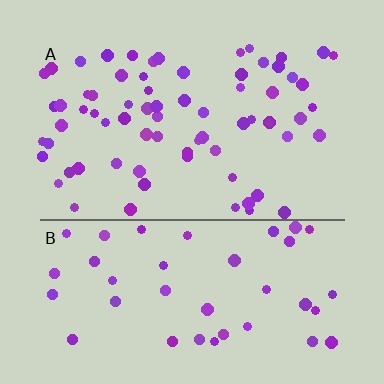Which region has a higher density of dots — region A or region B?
A (the top).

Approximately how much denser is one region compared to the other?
Approximately 1.7× — region A over region B.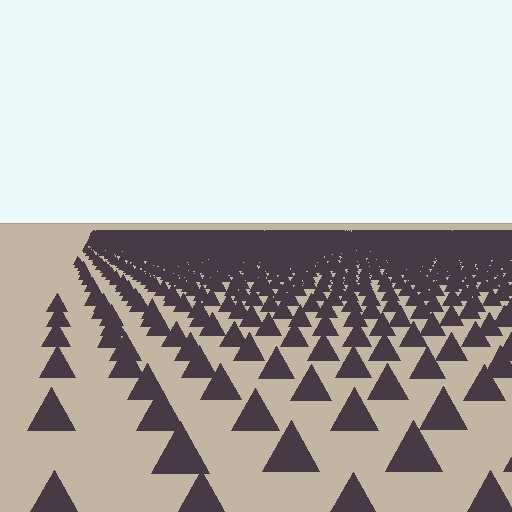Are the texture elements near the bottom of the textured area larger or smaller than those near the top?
Larger. Near the bottom, elements are closer to the viewer and appear at a bigger on-screen size.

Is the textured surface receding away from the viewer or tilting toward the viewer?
The surface is receding away from the viewer. Texture elements get smaller and denser toward the top.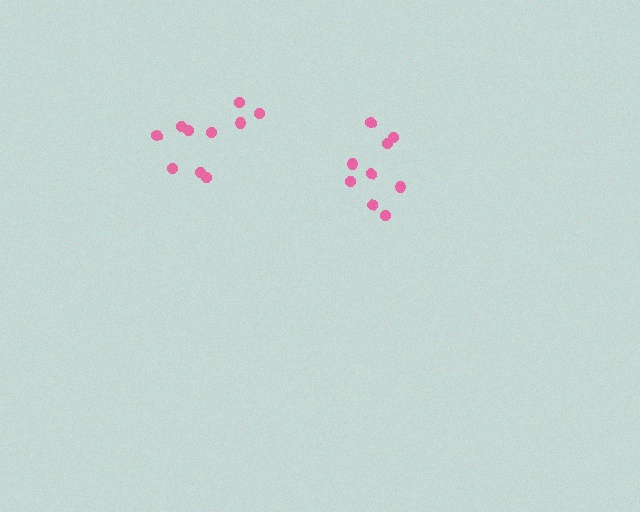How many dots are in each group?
Group 1: 10 dots, Group 2: 9 dots (19 total).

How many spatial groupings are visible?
There are 2 spatial groupings.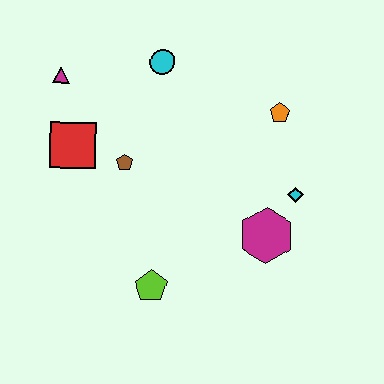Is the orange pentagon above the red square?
Yes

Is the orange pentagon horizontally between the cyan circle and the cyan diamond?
Yes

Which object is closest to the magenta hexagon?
The cyan diamond is closest to the magenta hexagon.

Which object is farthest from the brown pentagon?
The cyan diamond is farthest from the brown pentagon.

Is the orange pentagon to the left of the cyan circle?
No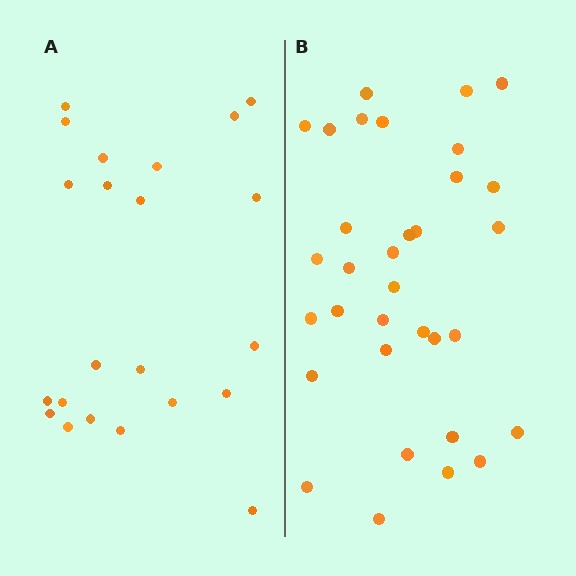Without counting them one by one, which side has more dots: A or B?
Region B (the right region) has more dots.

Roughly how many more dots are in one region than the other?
Region B has roughly 12 or so more dots than region A.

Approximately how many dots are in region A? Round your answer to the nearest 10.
About 20 dots. (The exact count is 22, which rounds to 20.)